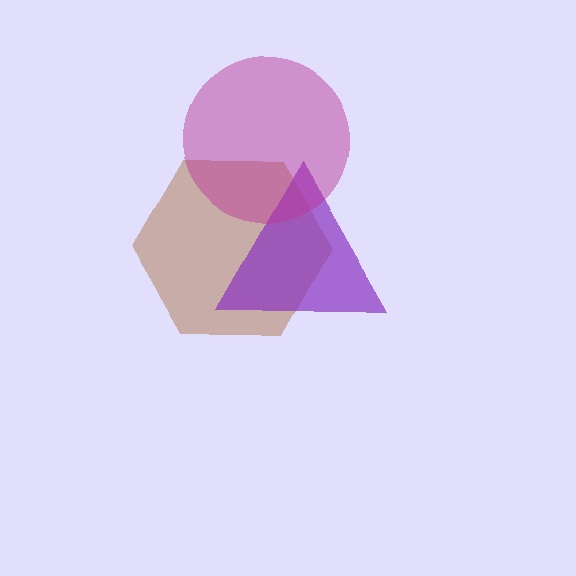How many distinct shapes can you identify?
There are 3 distinct shapes: a brown hexagon, a purple triangle, a magenta circle.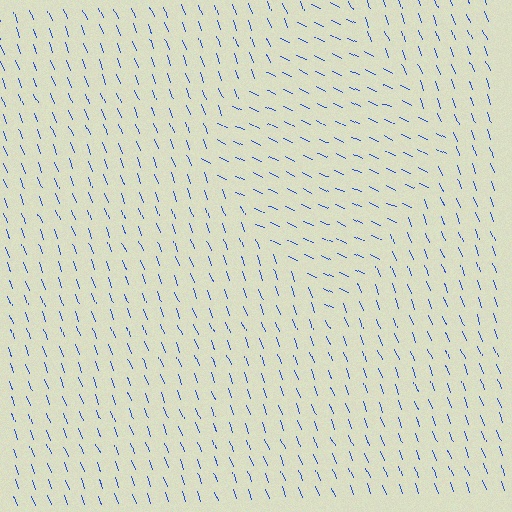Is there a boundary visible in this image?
Yes, there is a texture boundary formed by a change in line orientation.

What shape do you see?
I see a diamond.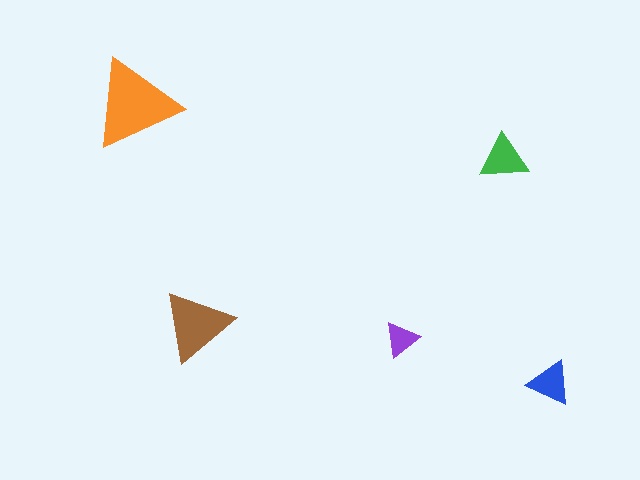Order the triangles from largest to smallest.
the orange one, the brown one, the green one, the blue one, the purple one.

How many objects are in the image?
There are 5 objects in the image.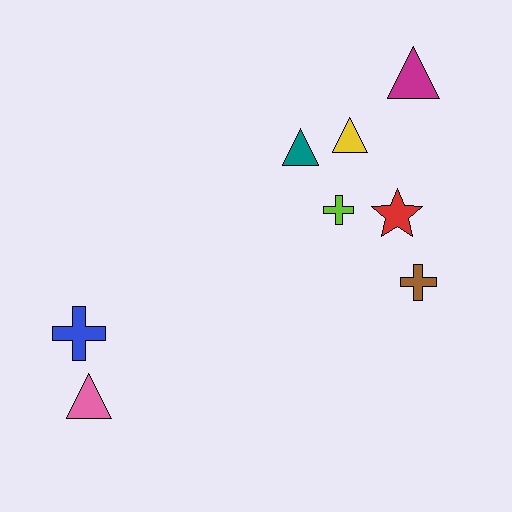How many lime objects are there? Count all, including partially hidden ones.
There is 1 lime object.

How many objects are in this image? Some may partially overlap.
There are 8 objects.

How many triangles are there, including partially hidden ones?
There are 4 triangles.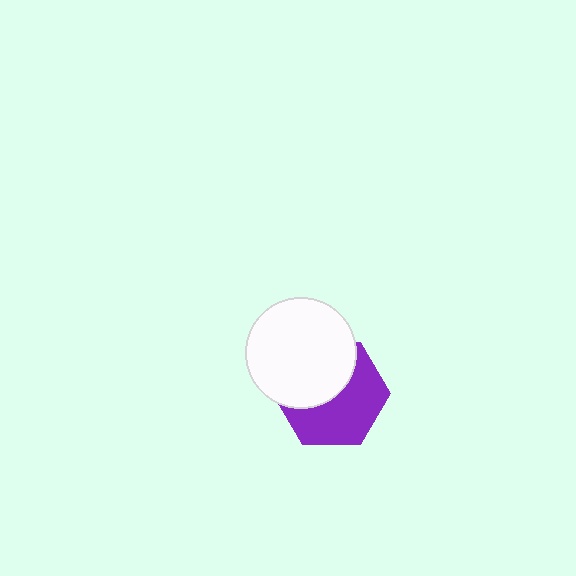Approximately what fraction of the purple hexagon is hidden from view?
Roughly 45% of the purple hexagon is hidden behind the white circle.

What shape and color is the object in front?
The object in front is a white circle.